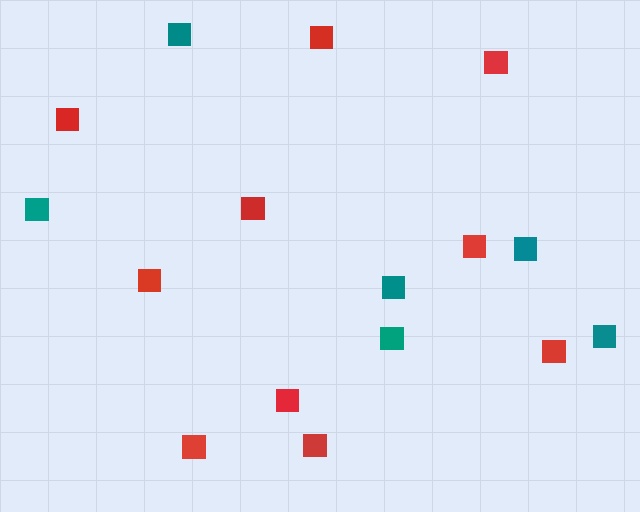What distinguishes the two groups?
There are 2 groups: one group of red squares (10) and one group of teal squares (6).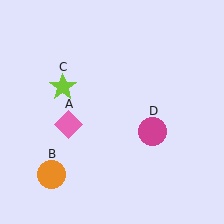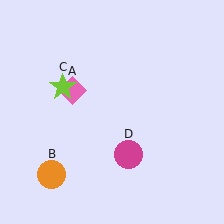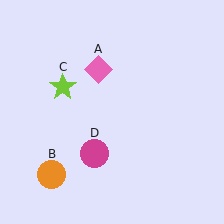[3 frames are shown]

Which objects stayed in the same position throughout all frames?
Orange circle (object B) and lime star (object C) remained stationary.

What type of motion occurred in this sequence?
The pink diamond (object A), magenta circle (object D) rotated clockwise around the center of the scene.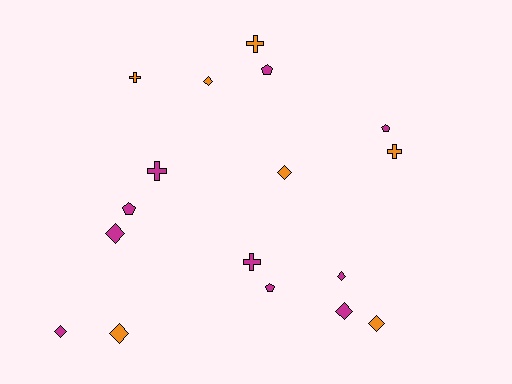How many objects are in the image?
There are 17 objects.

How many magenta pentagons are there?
There are 4 magenta pentagons.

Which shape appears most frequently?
Diamond, with 8 objects.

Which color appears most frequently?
Magenta, with 10 objects.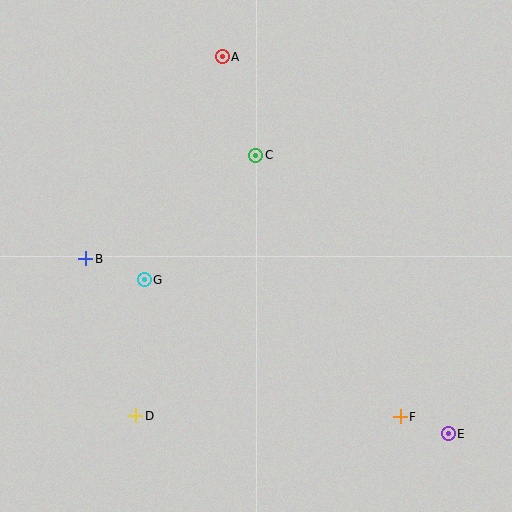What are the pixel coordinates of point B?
Point B is at (86, 259).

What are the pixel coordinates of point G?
Point G is at (144, 280).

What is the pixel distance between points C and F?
The distance between C and F is 299 pixels.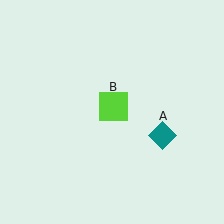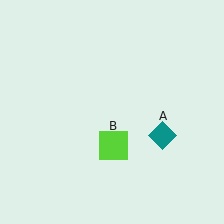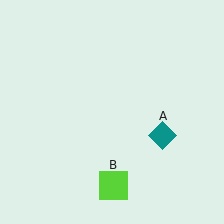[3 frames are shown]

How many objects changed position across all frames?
1 object changed position: lime square (object B).